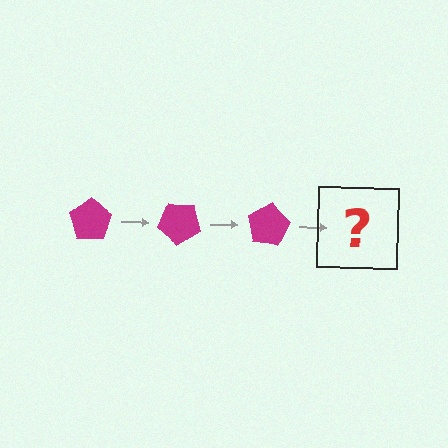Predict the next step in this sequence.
The next step is a magenta pentagon rotated 120 degrees.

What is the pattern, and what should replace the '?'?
The pattern is that the pentagon rotates 40 degrees each step. The '?' should be a magenta pentagon rotated 120 degrees.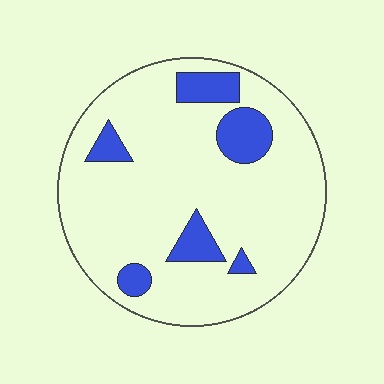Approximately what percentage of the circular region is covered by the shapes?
Approximately 15%.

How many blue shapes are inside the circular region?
6.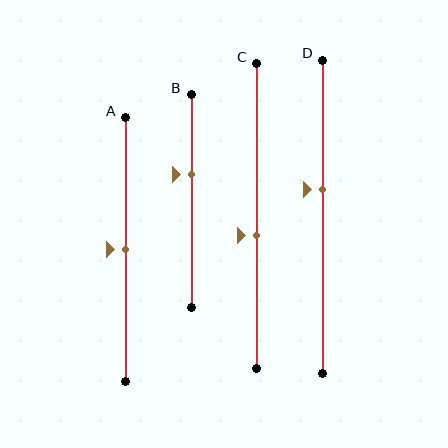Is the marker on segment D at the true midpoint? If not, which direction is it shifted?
No, the marker on segment D is shifted upward by about 9% of the segment length.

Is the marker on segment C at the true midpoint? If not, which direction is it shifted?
No, the marker on segment C is shifted downward by about 7% of the segment length.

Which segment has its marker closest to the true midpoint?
Segment A has its marker closest to the true midpoint.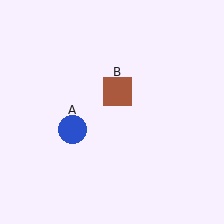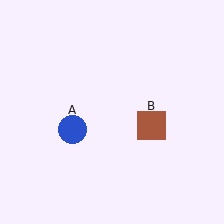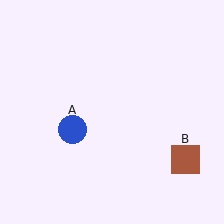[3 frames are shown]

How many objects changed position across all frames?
1 object changed position: brown square (object B).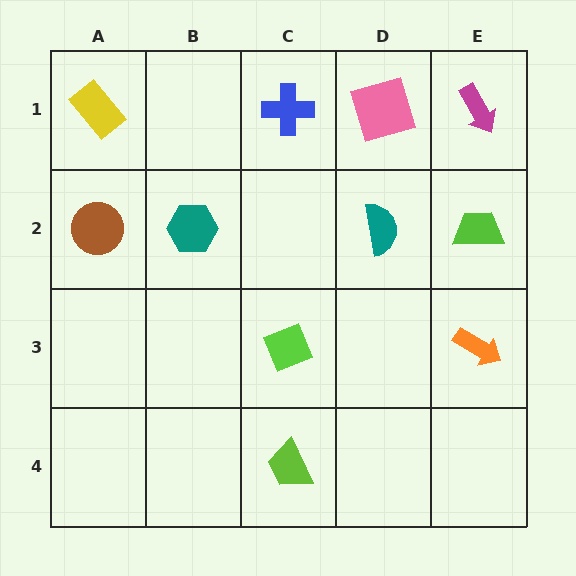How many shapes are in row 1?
4 shapes.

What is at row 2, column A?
A brown circle.